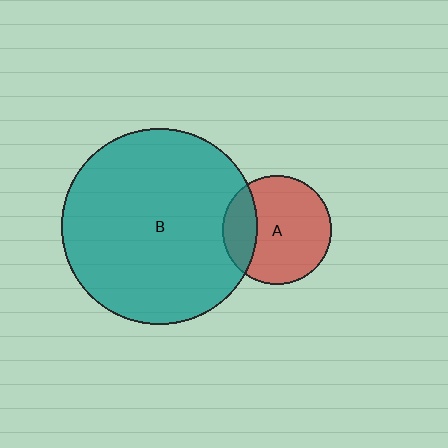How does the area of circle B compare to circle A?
Approximately 3.2 times.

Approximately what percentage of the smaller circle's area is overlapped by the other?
Approximately 25%.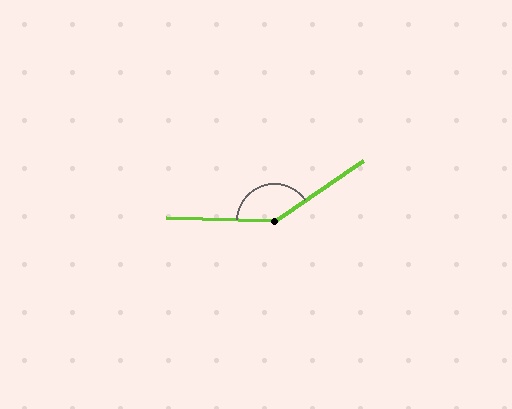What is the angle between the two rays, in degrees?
Approximately 144 degrees.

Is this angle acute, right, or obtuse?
It is obtuse.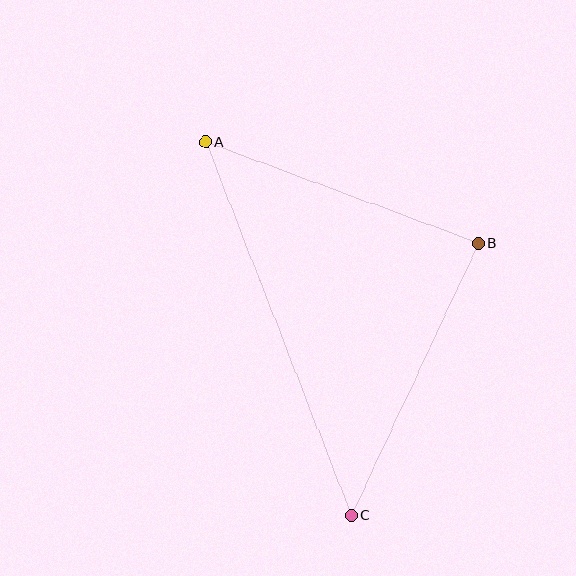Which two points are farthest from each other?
Points A and C are farthest from each other.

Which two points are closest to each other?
Points A and B are closest to each other.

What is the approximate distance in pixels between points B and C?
The distance between B and C is approximately 300 pixels.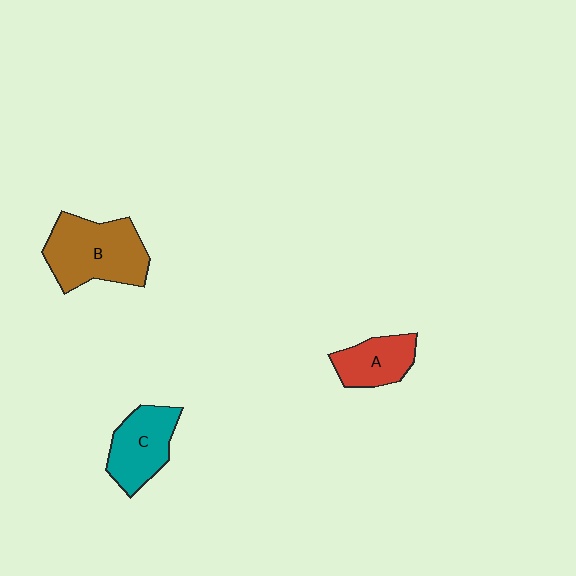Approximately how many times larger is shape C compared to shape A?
Approximately 1.3 times.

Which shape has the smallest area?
Shape A (red).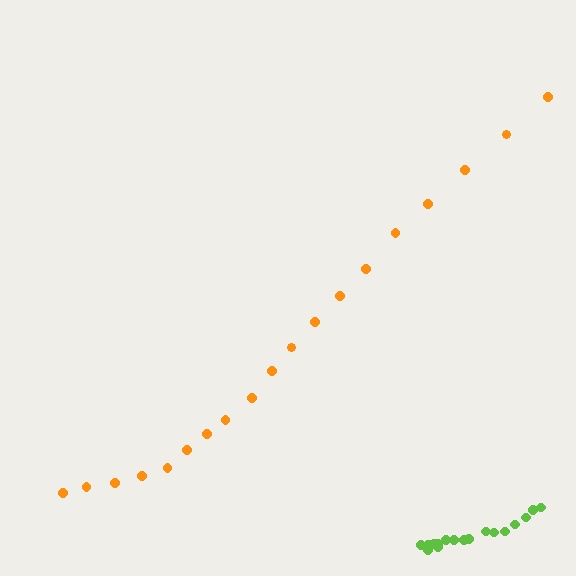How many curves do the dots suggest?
There are 2 distinct paths.